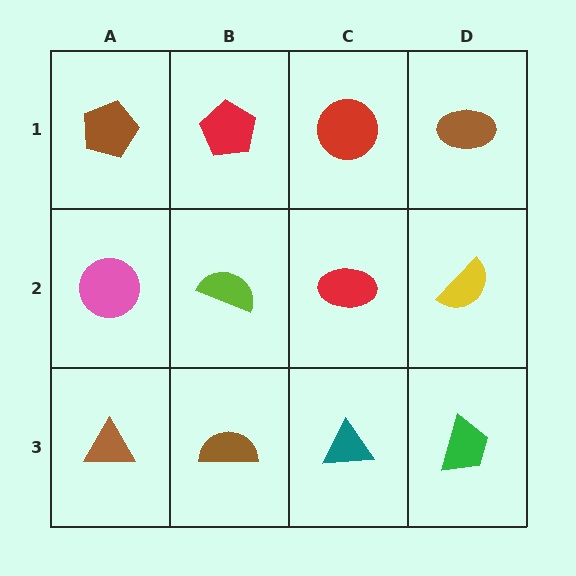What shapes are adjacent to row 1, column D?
A yellow semicircle (row 2, column D), a red circle (row 1, column C).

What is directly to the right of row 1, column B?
A red circle.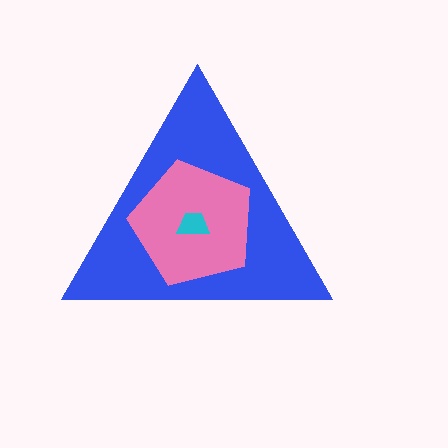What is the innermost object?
The cyan trapezoid.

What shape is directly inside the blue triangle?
The pink pentagon.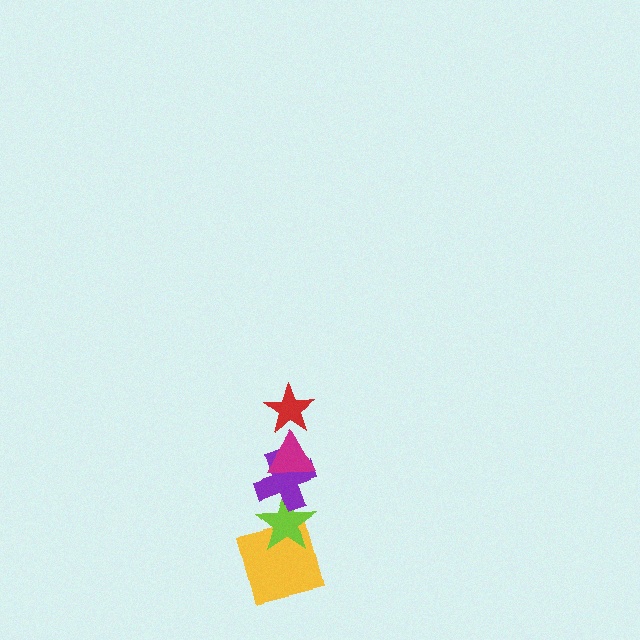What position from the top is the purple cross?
The purple cross is 3rd from the top.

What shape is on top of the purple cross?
The magenta triangle is on top of the purple cross.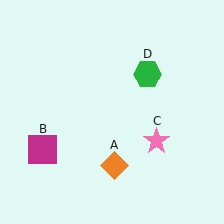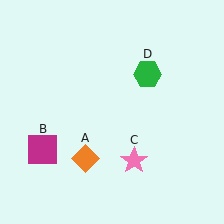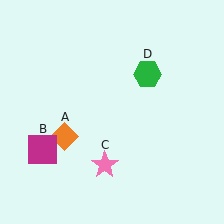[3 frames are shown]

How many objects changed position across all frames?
2 objects changed position: orange diamond (object A), pink star (object C).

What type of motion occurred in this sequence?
The orange diamond (object A), pink star (object C) rotated clockwise around the center of the scene.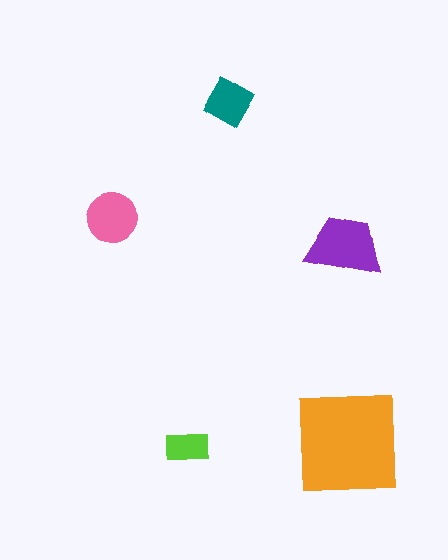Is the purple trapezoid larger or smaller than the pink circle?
Larger.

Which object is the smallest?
The lime rectangle.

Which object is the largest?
The orange square.